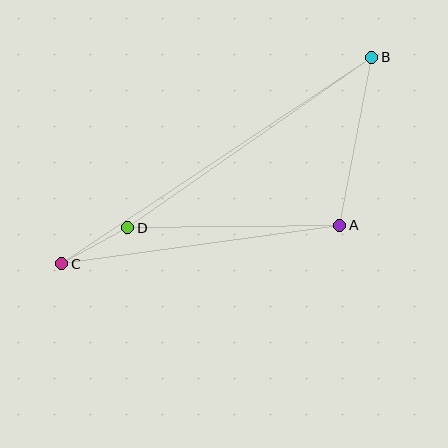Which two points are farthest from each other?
Points B and C are farthest from each other.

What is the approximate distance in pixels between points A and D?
The distance between A and D is approximately 212 pixels.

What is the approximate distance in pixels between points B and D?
The distance between B and D is approximately 298 pixels.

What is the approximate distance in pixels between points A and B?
The distance between A and B is approximately 171 pixels.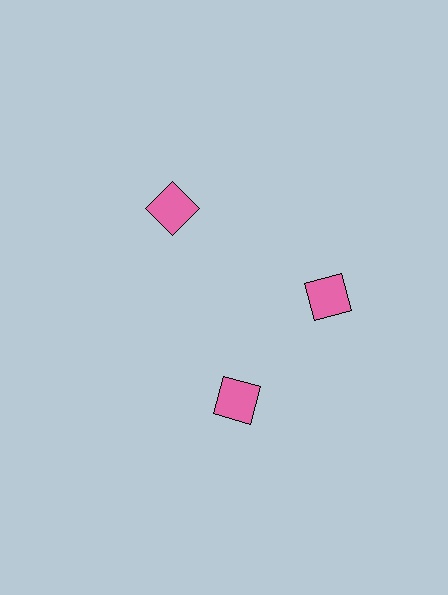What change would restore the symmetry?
The symmetry would be restored by rotating it back into even spacing with its neighbors so that all 3 squares sit at equal angles and equal distance from the center.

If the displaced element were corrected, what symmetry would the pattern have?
It would have 3-fold rotational symmetry — the pattern would map onto itself every 120 degrees.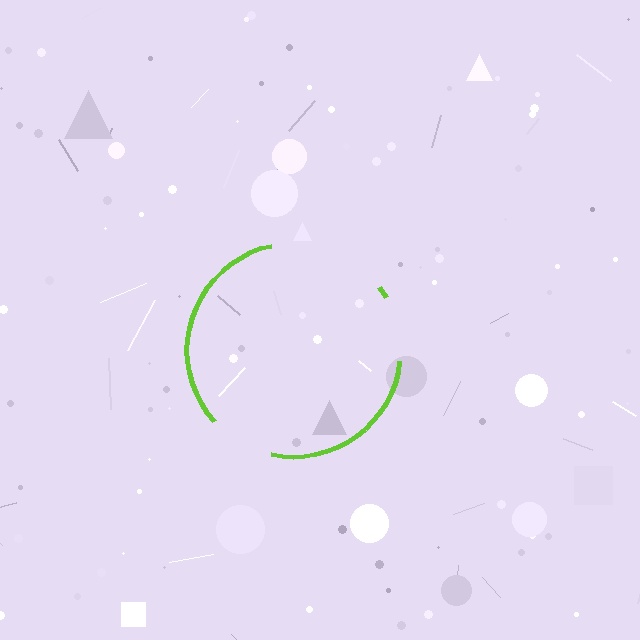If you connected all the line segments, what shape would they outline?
They would outline a circle.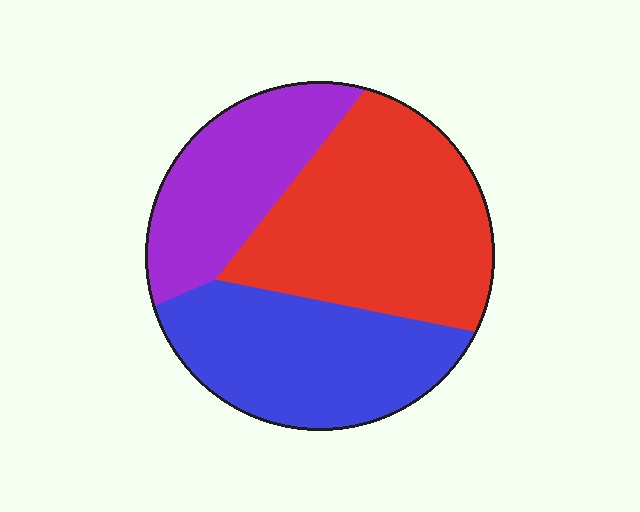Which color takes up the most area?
Red, at roughly 45%.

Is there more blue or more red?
Red.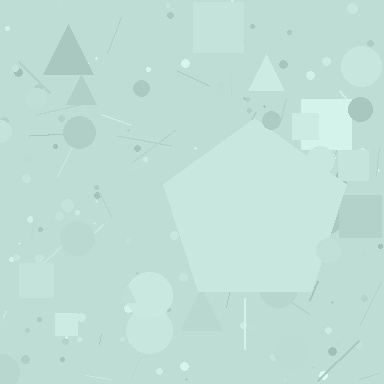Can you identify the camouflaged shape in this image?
The camouflaged shape is a pentagon.